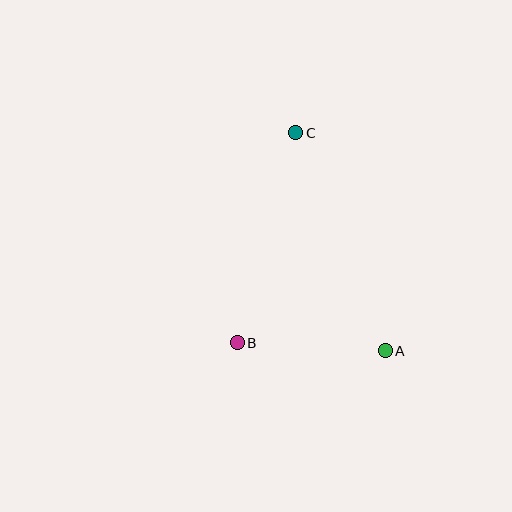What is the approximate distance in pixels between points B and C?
The distance between B and C is approximately 218 pixels.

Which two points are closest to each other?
Points A and B are closest to each other.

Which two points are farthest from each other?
Points A and C are farthest from each other.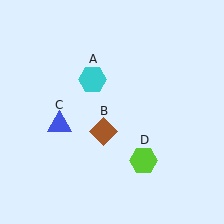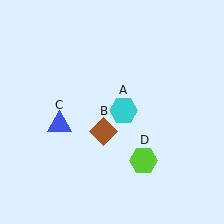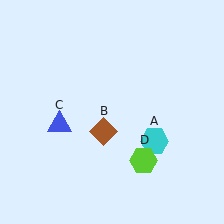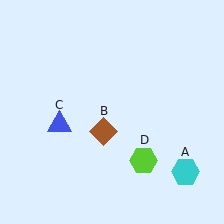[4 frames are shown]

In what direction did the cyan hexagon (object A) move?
The cyan hexagon (object A) moved down and to the right.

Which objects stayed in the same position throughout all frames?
Brown diamond (object B) and blue triangle (object C) and lime hexagon (object D) remained stationary.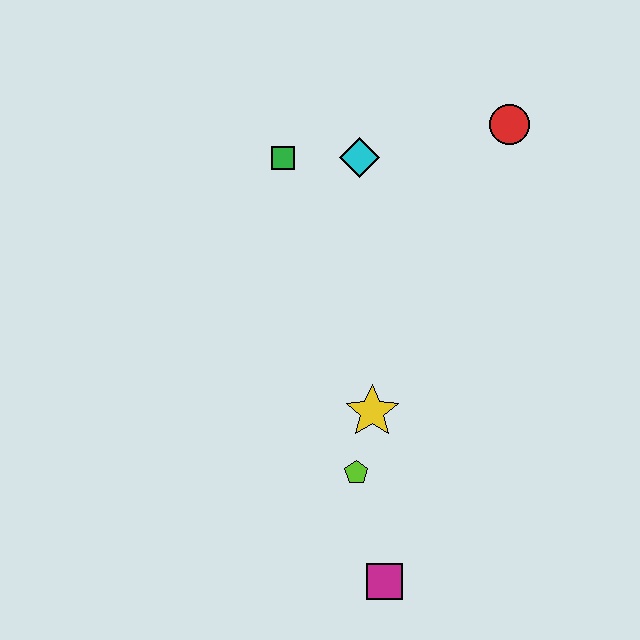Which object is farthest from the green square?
The magenta square is farthest from the green square.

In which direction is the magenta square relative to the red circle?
The magenta square is below the red circle.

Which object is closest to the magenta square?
The lime pentagon is closest to the magenta square.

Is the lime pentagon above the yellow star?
No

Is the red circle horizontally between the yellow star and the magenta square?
No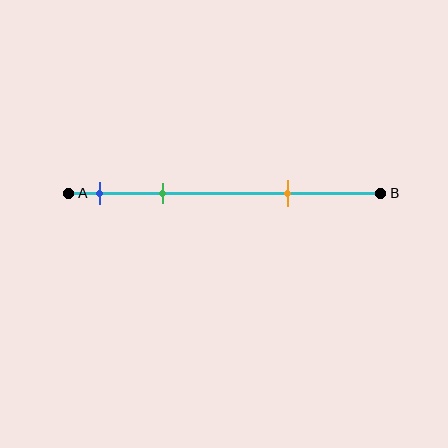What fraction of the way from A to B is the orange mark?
The orange mark is approximately 70% (0.7) of the way from A to B.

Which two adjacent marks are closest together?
The blue and green marks are the closest adjacent pair.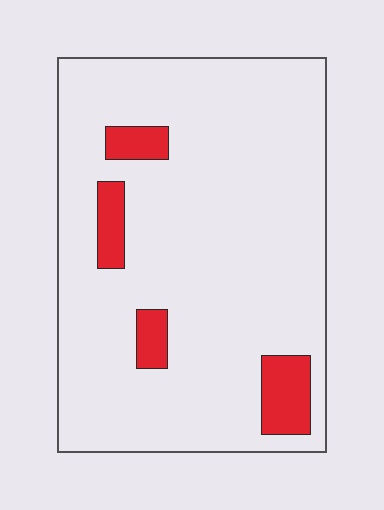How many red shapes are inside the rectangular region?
4.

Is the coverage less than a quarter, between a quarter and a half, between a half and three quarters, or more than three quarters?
Less than a quarter.